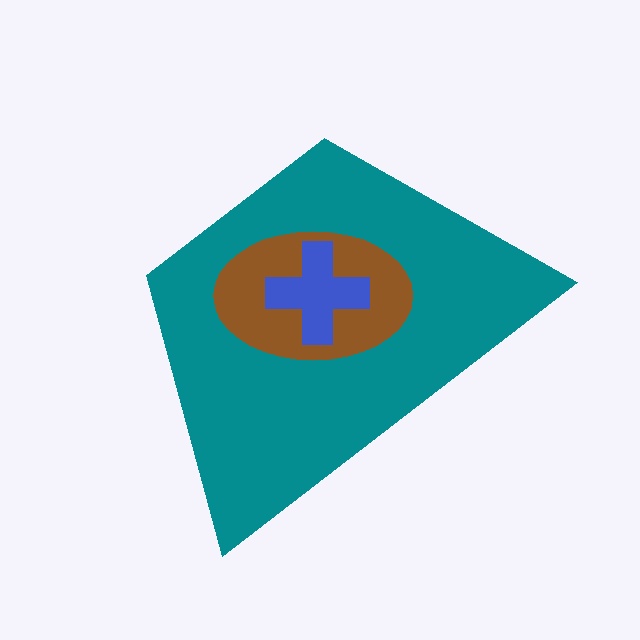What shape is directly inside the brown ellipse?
The blue cross.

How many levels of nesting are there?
3.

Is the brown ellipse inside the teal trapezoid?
Yes.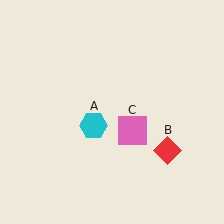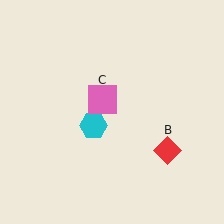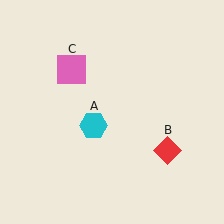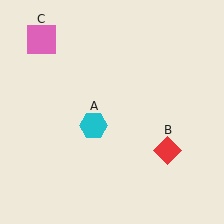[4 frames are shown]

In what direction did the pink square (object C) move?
The pink square (object C) moved up and to the left.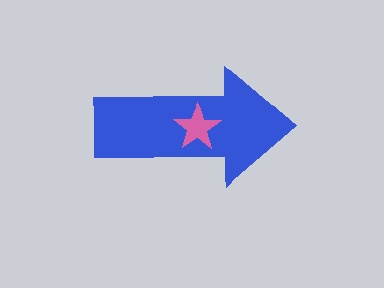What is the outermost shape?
The blue arrow.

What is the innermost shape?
The pink star.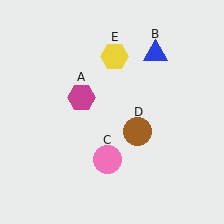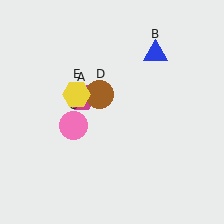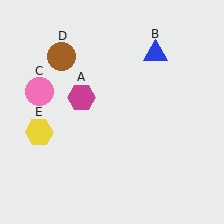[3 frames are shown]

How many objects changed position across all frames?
3 objects changed position: pink circle (object C), brown circle (object D), yellow hexagon (object E).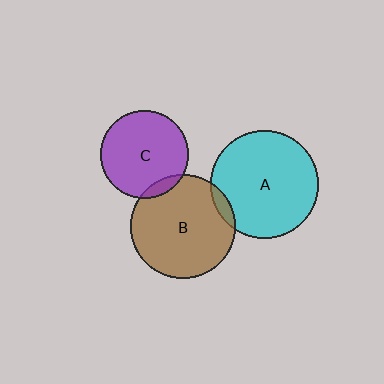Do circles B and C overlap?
Yes.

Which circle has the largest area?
Circle A (cyan).